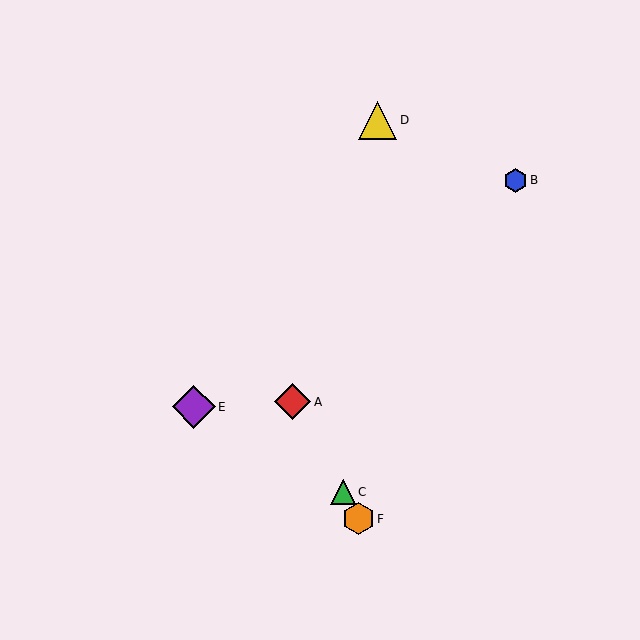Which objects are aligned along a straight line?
Objects A, C, F are aligned along a straight line.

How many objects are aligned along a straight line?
3 objects (A, C, F) are aligned along a straight line.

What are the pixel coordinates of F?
Object F is at (358, 519).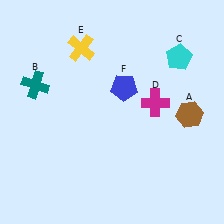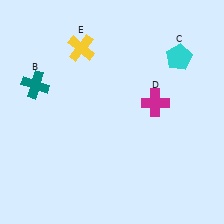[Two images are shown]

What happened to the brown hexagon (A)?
The brown hexagon (A) was removed in Image 2. It was in the bottom-right area of Image 1.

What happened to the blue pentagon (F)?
The blue pentagon (F) was removed in Image 2. It was in the top-right area of Image 1.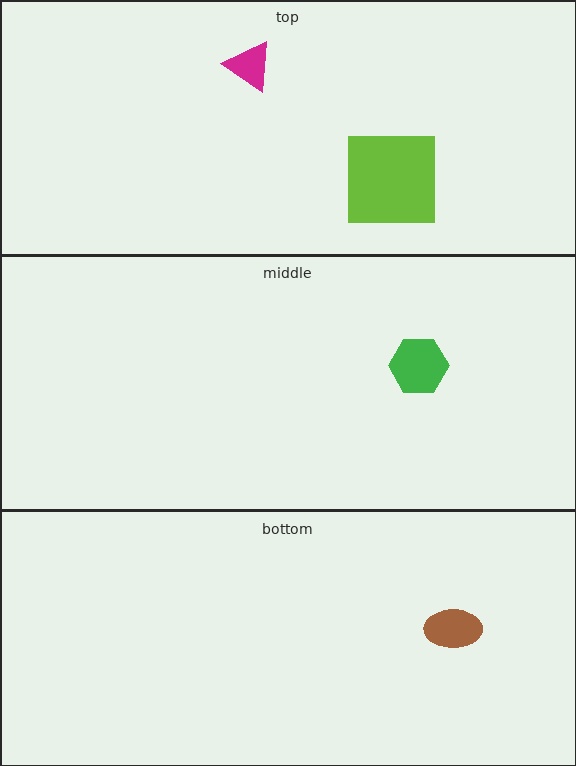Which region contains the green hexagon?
The middle region.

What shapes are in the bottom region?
The brown ellipse.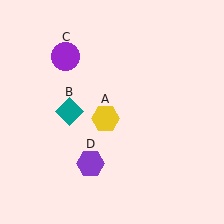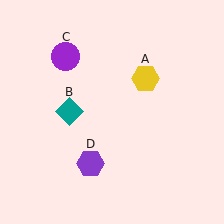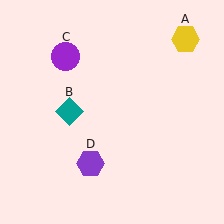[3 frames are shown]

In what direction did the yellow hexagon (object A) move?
The yellow hexagon (object A) moved up and to the right.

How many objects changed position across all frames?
1 object changed position: yellow hexagon (object A).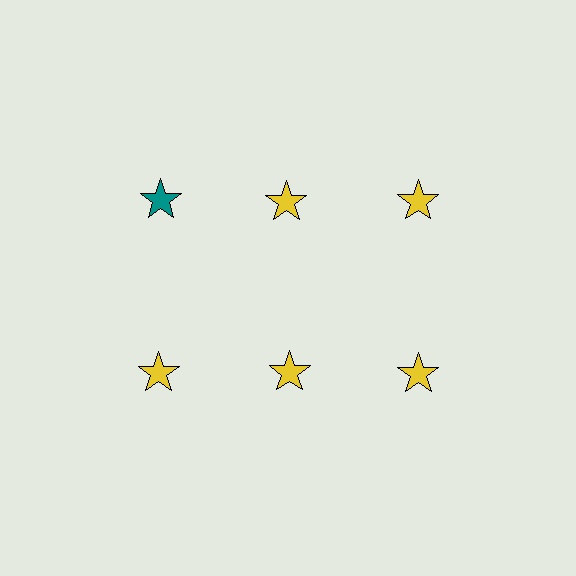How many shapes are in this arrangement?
There are 6 shapes arranged in a grid pattern.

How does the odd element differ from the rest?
It has a different color: teal instead of yellow.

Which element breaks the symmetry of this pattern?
The teal star in the top row, leftmost column breaks the symmetry. All other shapes are yellow stars.